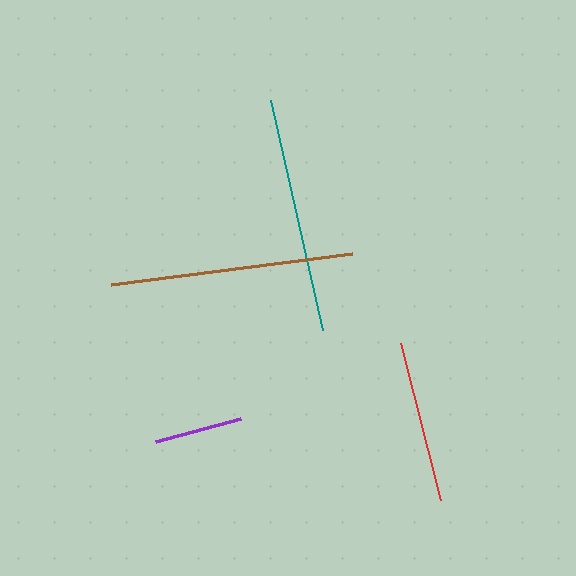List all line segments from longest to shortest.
From longest to shortest: brown, teal, red, purple.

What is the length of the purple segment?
The purple segment is approximately 88 pixels long.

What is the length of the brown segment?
The brown segment is approximately 243 pixels long.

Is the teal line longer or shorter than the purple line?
The teal line is longer than the purple line.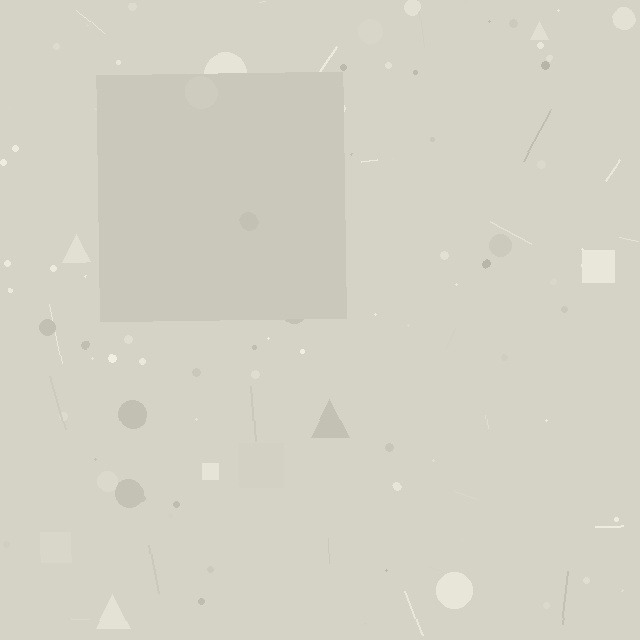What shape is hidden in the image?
A square is hidden in the image.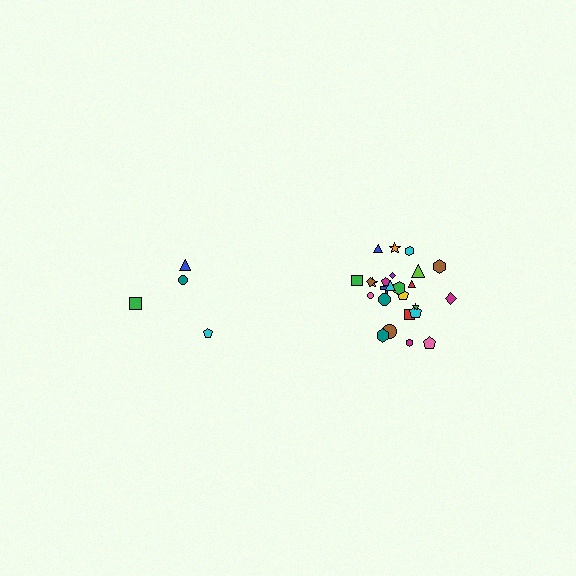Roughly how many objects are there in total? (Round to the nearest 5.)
Roughly 30 objects in total.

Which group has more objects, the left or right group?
The right group.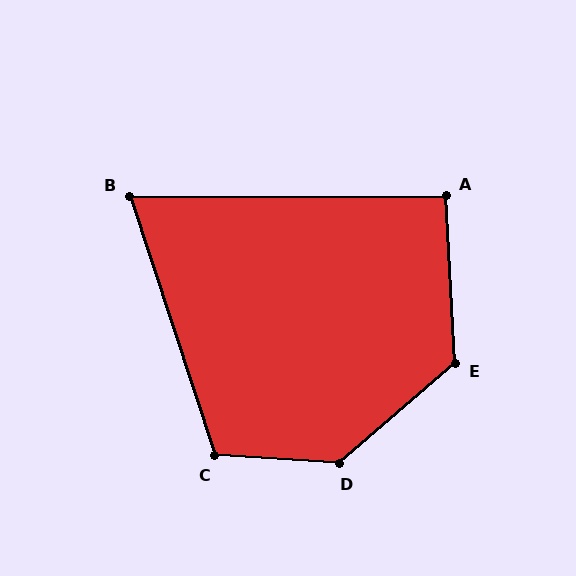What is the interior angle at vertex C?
Approximately 112 degrees (obtuse).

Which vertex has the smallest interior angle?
B, at approximately 72 degrees.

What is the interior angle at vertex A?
Approximately 93 degrees (approximately right).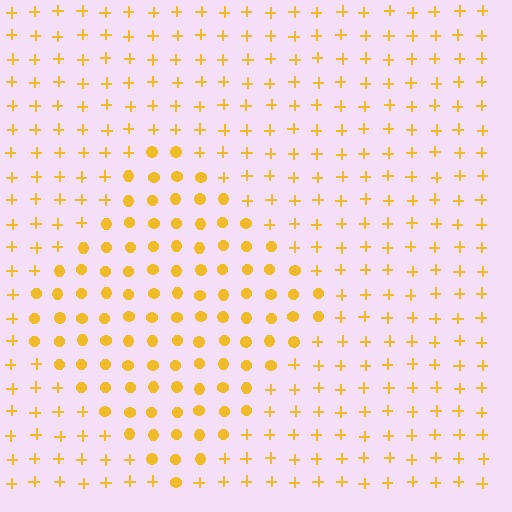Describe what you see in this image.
The image is filled with small yellow elements arranged in a uniform grid. A diamond-shaped region contains circles, while the surrounding area contains plus signs. The boundary is defined purely by the change in element shape.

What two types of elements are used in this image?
The image uses circles inside the diamond region and plus signs outside it.